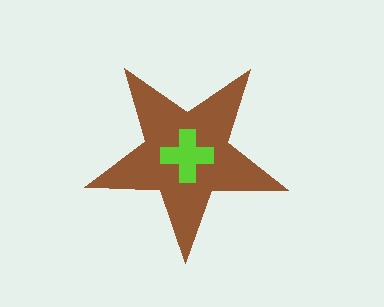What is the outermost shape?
The brown star.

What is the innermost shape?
The lime cross.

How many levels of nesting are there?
2.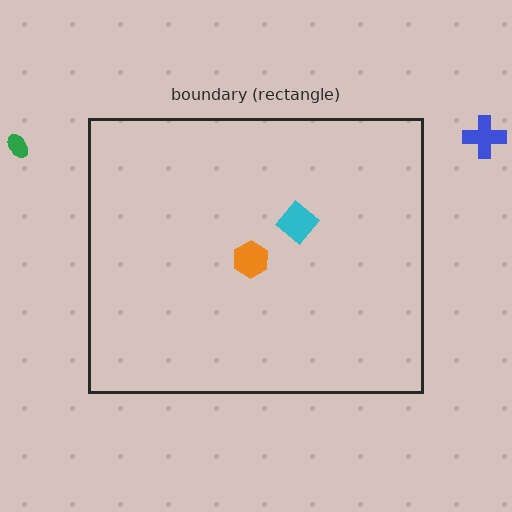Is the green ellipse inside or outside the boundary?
Outside.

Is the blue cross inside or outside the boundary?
Outside.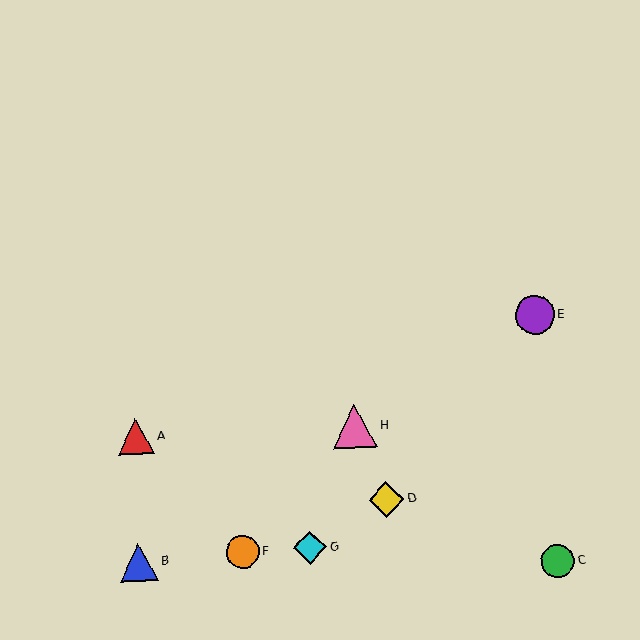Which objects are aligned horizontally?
Objects A, H are aligned horizontally.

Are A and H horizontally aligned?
Yes, both are at y≈437.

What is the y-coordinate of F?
Object F is at y≈552.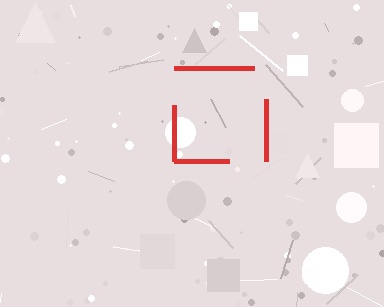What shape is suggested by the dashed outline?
The dashed outline suggests a square.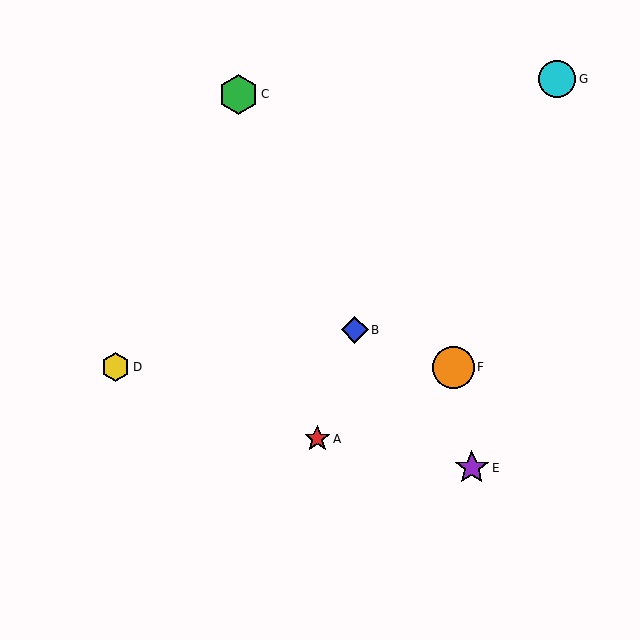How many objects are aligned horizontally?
2 objects (D, F) are aligned horizontally.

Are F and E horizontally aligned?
No, F is at y≈367 and E is at y≈468.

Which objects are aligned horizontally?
Objects D, F are aligned horizontally.